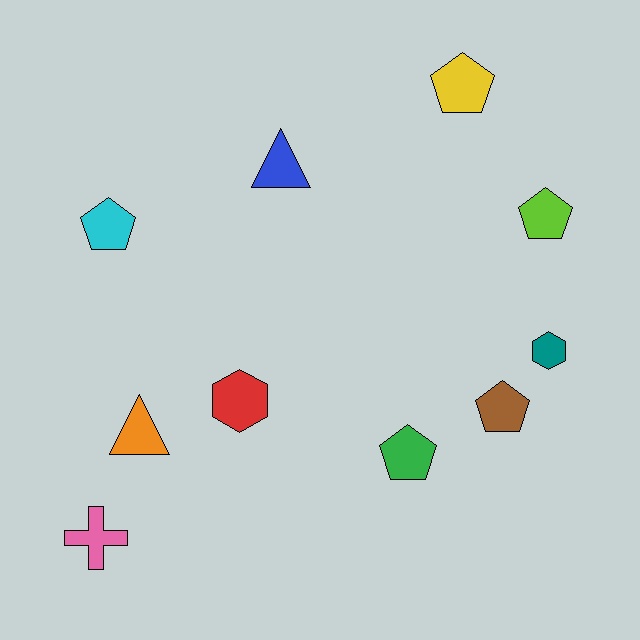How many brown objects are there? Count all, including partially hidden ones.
There is 1 brown object.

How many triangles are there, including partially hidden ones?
There are 2 triangles.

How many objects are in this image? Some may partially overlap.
There are 10 objects.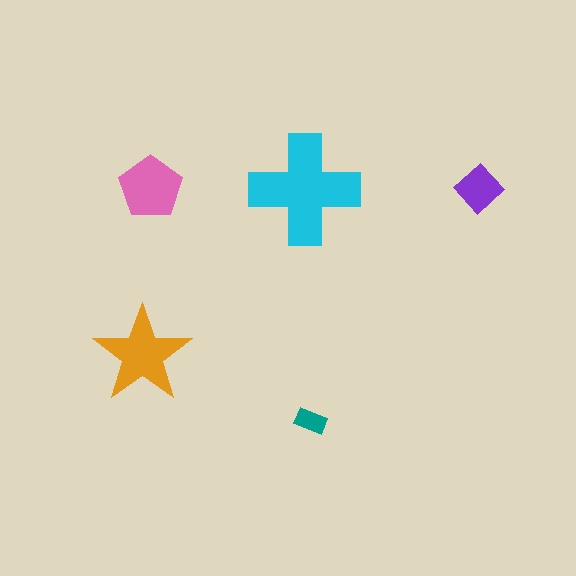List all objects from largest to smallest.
The cyan cross, the orange star, the pink pentagon, the purple diamond, the teal rectangle.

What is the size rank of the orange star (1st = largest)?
2nd.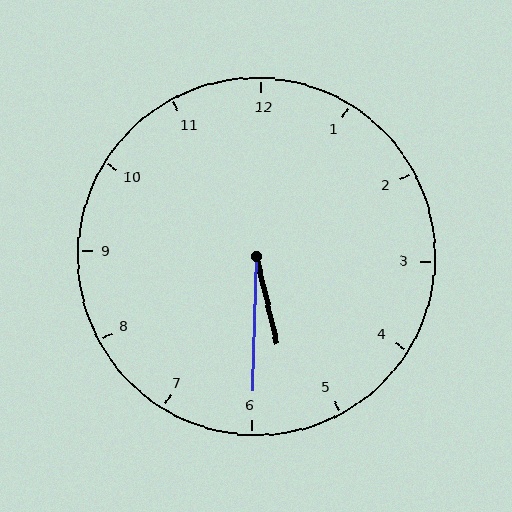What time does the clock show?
5:30.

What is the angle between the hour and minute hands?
Approximately 15 degrees.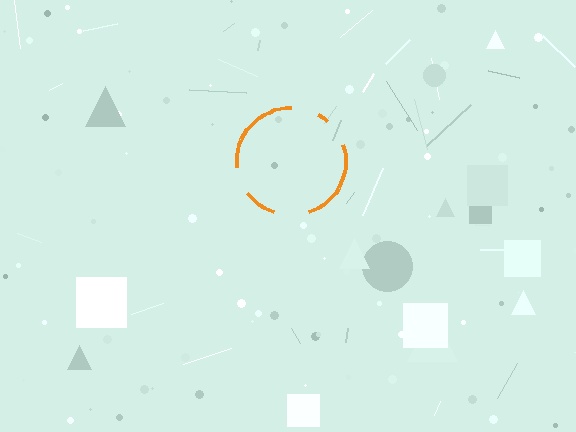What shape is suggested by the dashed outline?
The dashed outline suggests a circle.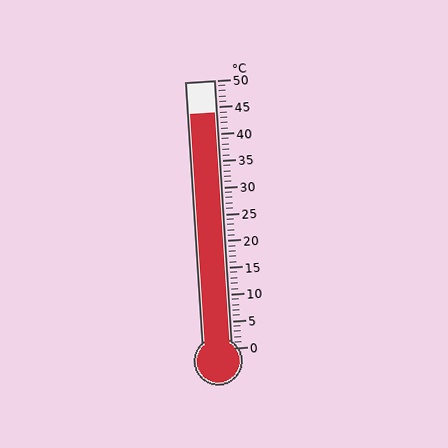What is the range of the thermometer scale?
The thermometer scale ranges from 0°C to 50°C.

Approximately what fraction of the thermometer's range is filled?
The thermometer is filled to approximately 90% of its range.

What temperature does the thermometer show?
The thermometer shows approximately 44°C.